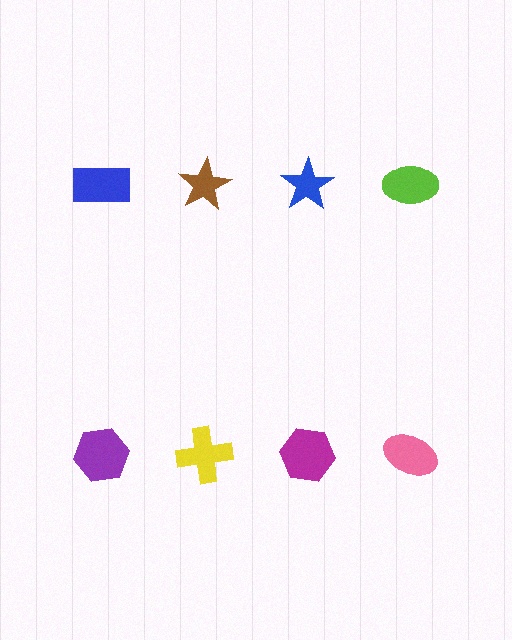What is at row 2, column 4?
A pink ellipse.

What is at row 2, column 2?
A yellow cross.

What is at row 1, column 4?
A lime ellipse.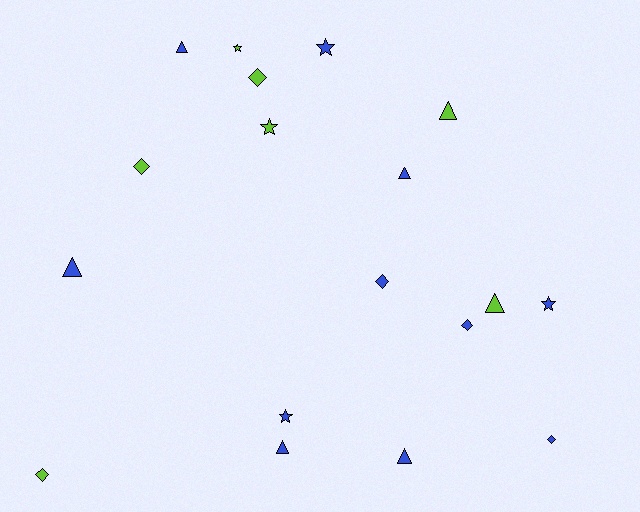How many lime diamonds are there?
There are 3 lime diamonds.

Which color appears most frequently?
Blue, with 11 objects.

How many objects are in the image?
There are 18 objects.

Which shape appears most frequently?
Triangle, with 7 objects.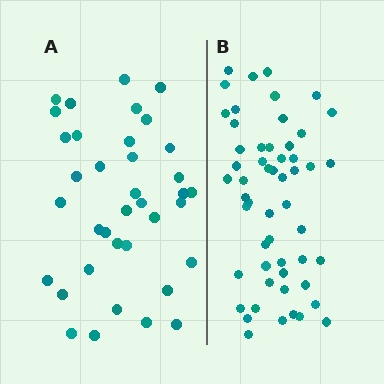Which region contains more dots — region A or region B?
Region B (the right region) has more dots.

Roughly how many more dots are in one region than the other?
Region B has approximately 15 more dots than region A.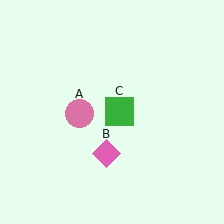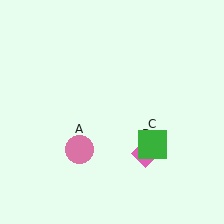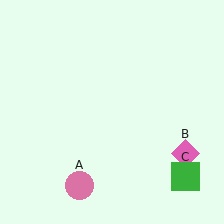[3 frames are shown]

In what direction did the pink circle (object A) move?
The pink circle (object A) moved down.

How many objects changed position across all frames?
3 objects changed position: pink circle (object A), pink diamond (object B), green square (object C).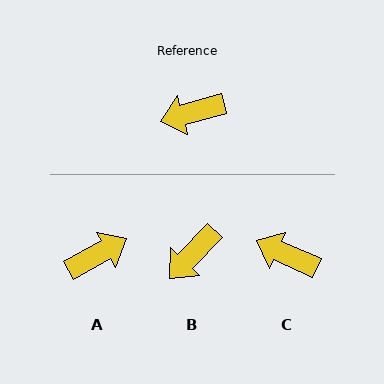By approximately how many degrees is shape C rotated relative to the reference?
Approximately 40 degrees clockwise.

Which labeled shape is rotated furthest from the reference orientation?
A, about 167 degrees away.